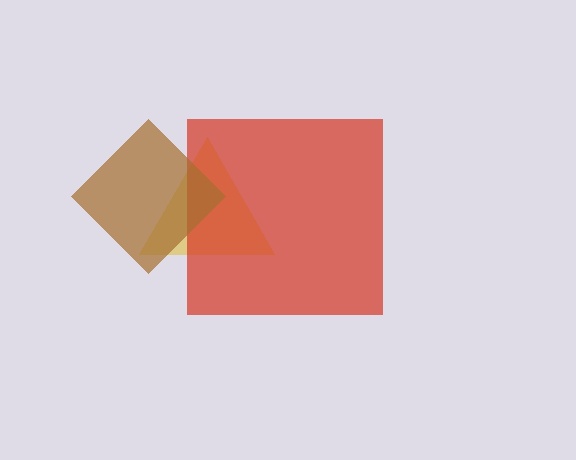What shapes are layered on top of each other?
The layered shapes are: a yellow triangle, a red square, a brown diamond.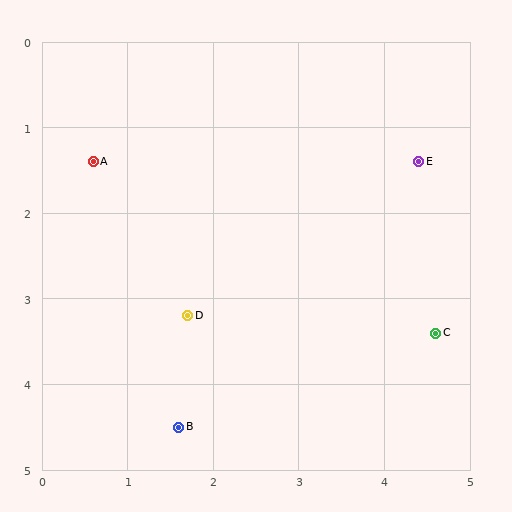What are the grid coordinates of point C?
Point C is at approximately (4.6, 3.4).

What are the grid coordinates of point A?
Point A is at approximately (0.6, 1.4).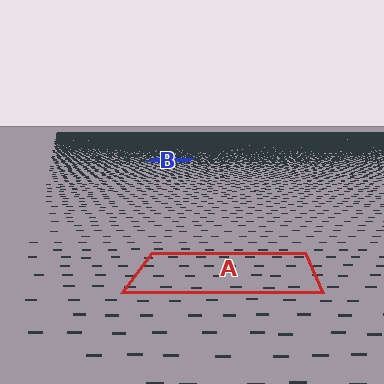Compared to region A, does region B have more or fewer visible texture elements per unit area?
Region B has more texture elements per unit area — they are packed more densely because it is farther away.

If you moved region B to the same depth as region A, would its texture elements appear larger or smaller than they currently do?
They would appear larger. At a closer depth, the same texture elements are projected at a bigger on-screen size.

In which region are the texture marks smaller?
The texture marks are smaller in region B, because it is farther away.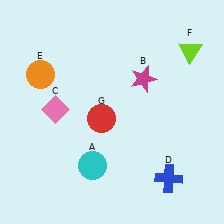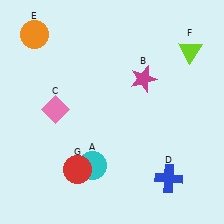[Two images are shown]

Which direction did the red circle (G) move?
The red circle (G) moved down.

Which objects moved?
The objects that moved are: the orange circle (E), the red circle (G).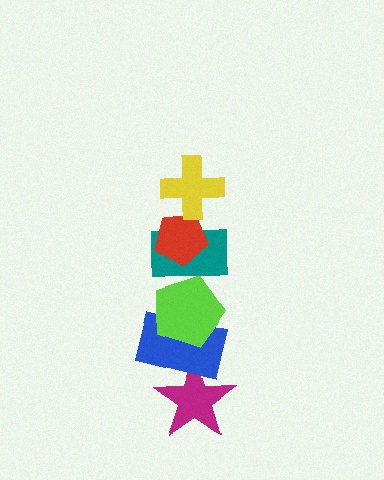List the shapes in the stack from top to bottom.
From top to bottom: the yellow cross, the red pentagon, the teal rectangle, the lime pentagon, the blue rectangle, the magenta star.